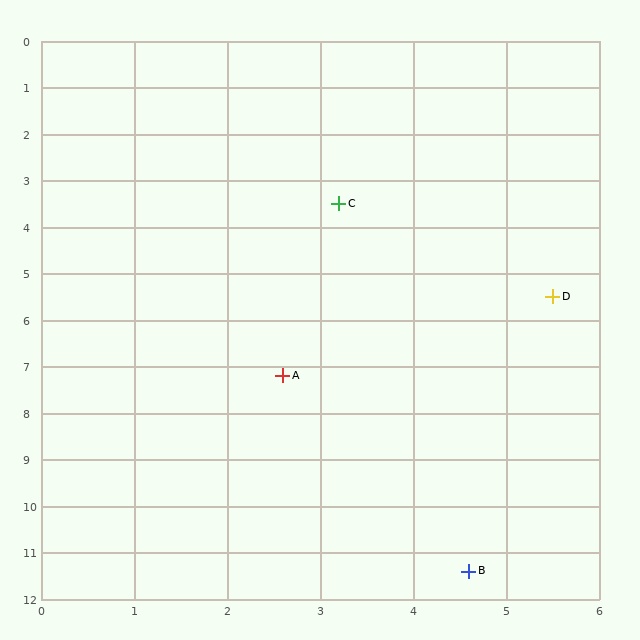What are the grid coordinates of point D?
Point D is at approximately (5.5, 5.5).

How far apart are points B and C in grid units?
Points B and C are about 8.0 grid units apart.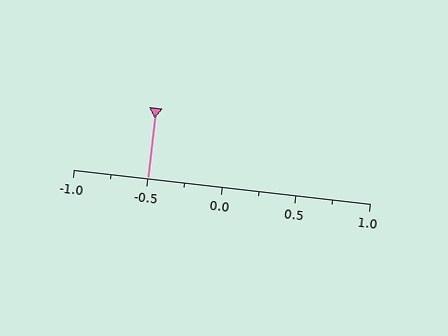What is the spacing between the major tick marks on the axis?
The major ticks are spaced 0.5 apart.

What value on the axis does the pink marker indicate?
The marker indicates approximately -0.5.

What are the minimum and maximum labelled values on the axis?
The axis runs from -1.0 to 1.0.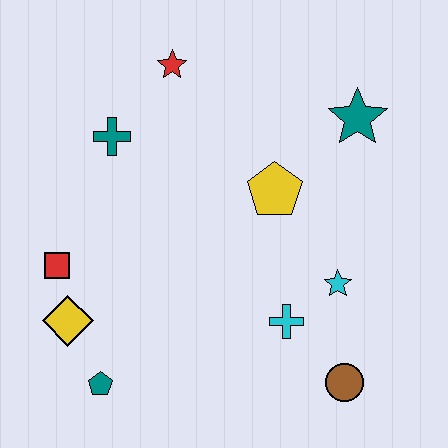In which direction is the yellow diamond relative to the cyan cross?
The yellow diamond is to the left of the cyan cross.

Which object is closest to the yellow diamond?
The red square is closest to the yellow diamond.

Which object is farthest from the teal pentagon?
The teal star is farthest from the teal pentagon.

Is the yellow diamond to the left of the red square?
No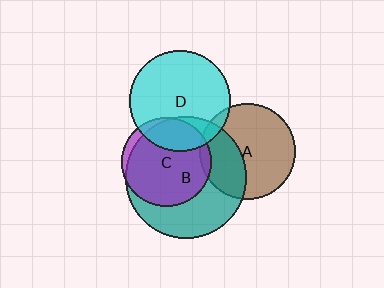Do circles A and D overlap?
Yes.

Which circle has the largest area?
Circle B (teal).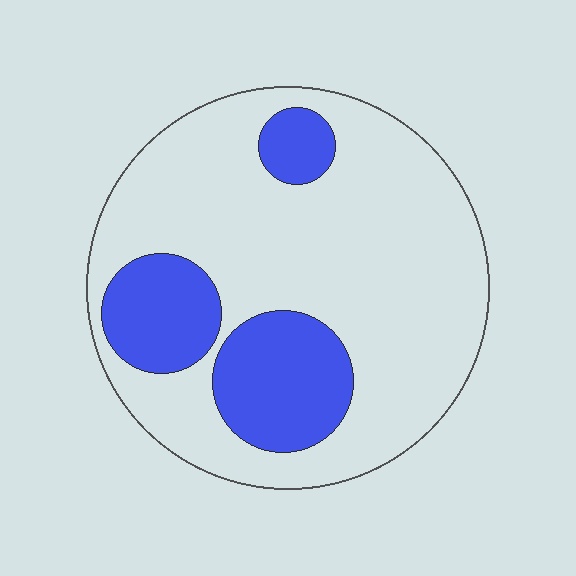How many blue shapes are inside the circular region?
3.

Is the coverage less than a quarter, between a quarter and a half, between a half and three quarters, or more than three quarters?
Between a quarter and a half.